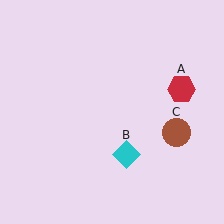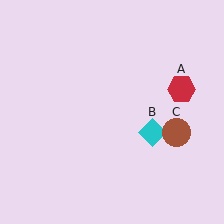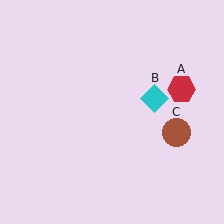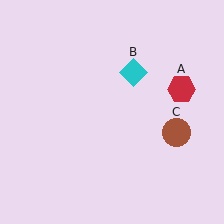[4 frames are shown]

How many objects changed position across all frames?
1 object changed position: cyan diamond (object B).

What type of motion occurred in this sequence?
The cyan diamond (object B) rotated counterclockwise around the center of the scene.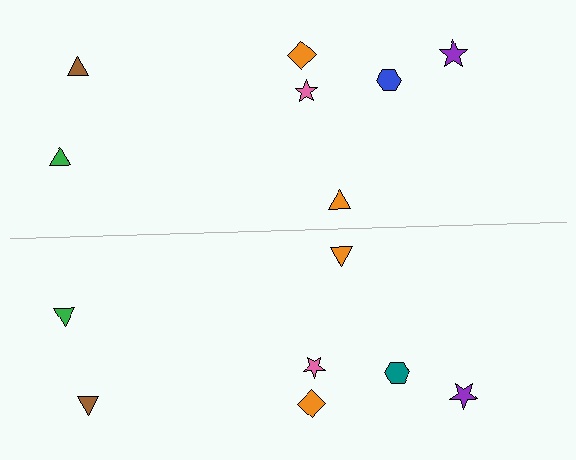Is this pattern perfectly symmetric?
No, the pattern is not perfectly symmetric. The teal hexagon on the bottom side breaks the symmetry — its mirror counterpart is blue.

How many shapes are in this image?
There are 14 shapes in this image.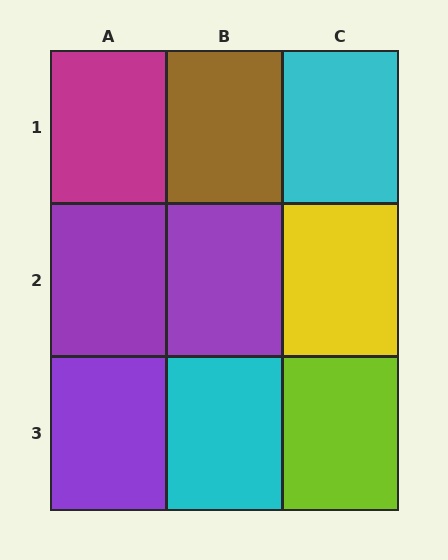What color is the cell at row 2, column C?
Yellow.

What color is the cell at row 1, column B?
Brown.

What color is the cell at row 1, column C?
Cyan.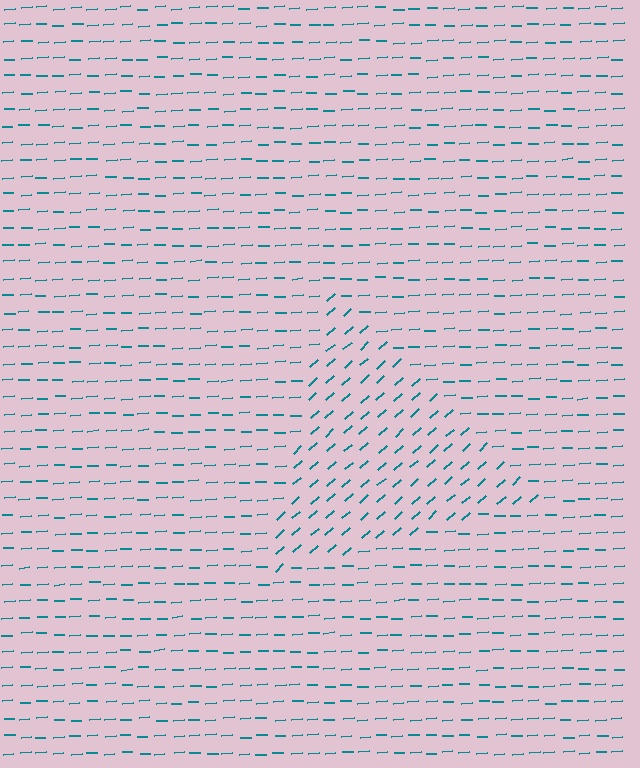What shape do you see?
I see a triangle.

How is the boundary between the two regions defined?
The boundary is defined purely by a change in line orientation (approximately 38 degrees difference). All lines are the same color and thickness.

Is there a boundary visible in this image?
Yes, there is a texture boundary formed by a change in line orientation.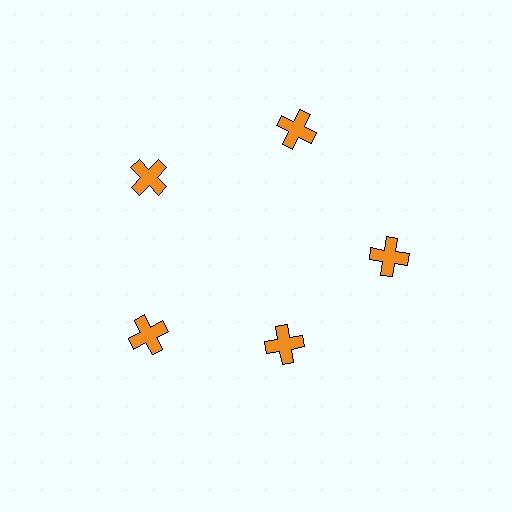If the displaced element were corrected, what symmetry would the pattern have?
It would have 5-fold rotational symmetry — the pattern would map onto itself every 72 degrees.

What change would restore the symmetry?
The symmetry would be restored by moving it outward, back onto the ring so that all 5 crosses sit at equal angles and equal distance from the center.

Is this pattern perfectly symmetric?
No. The 5 orange crosses are arranged in a ring, but one element near the 5 o'clock position is pulled inward toward the center, breaking the 5-fold rotational symmetry.